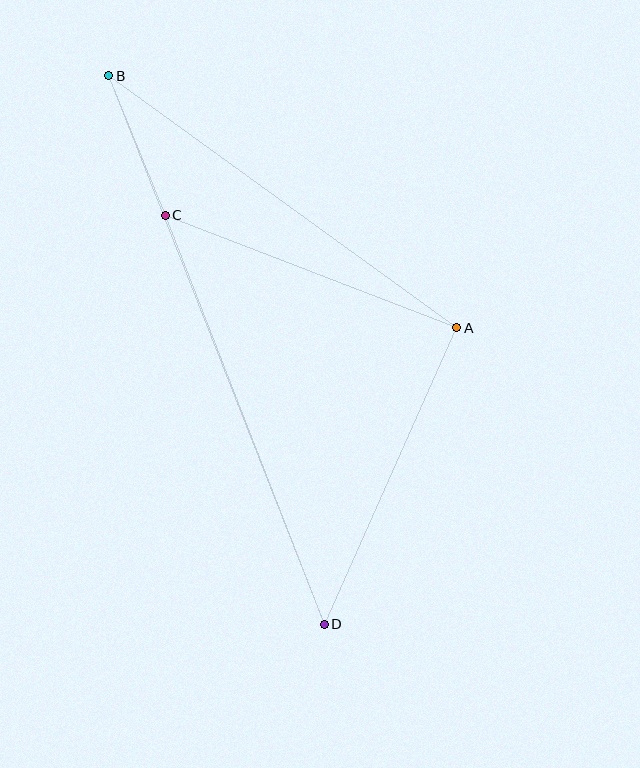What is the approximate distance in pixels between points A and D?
The distance between A and D is approximately 325 pixels.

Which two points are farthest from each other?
Points B and D are farthest from each other.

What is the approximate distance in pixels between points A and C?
The distance between A and C is approximately 313 pixels.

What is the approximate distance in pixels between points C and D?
The distance between C and D is approximately 439 pixels.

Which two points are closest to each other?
Points B and C are closest to each other.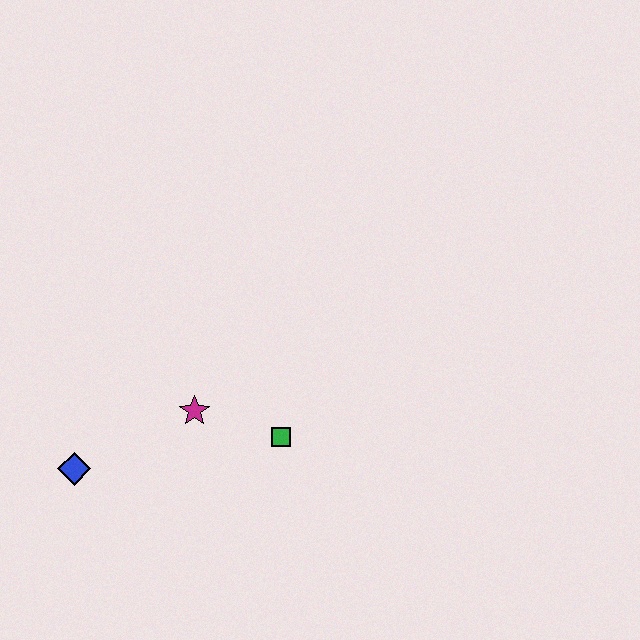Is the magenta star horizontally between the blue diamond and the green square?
Yes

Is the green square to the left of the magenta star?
No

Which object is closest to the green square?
The magenta star is closest to the green square.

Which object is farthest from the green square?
The blue diamond is farthest from the green square.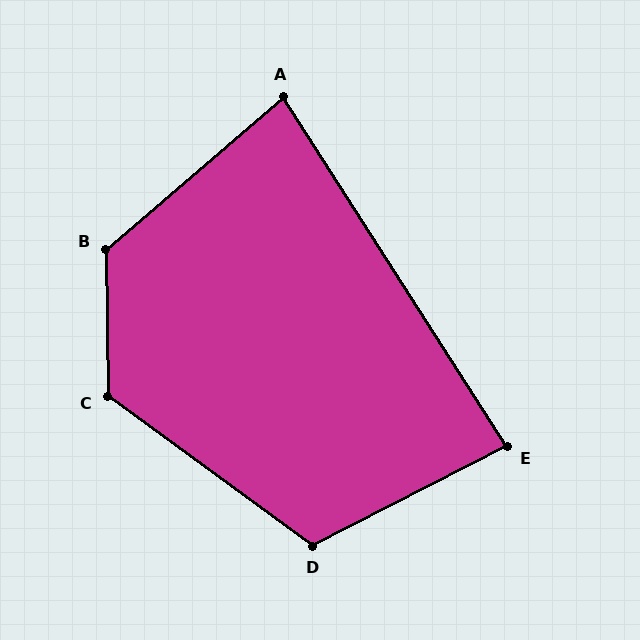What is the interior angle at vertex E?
Approximately 84 degrees (acute).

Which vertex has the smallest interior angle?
A, at approximately 82 degrees.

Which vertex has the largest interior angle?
B, at approximately 130 degrees.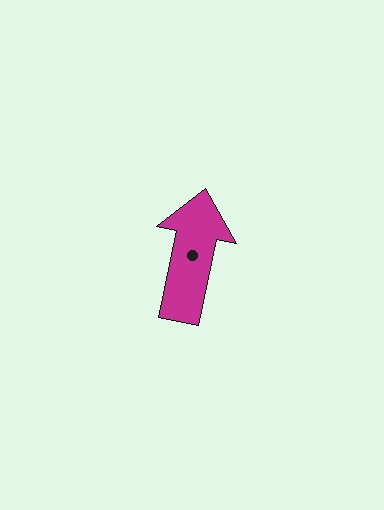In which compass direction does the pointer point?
North.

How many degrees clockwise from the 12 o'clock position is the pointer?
Approximately 12 degrees.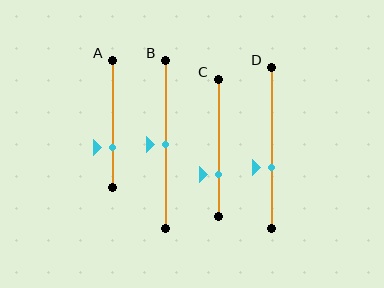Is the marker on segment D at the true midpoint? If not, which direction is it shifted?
No, the marker on segment D is shifted downward by about 12% of the segment length.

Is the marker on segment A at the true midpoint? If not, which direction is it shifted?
No, the marker on segment A is shifted downward by about 18% of the segment length.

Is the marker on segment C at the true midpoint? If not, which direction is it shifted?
No, the marker on segment C is shifted downward by about 19% of the segment length.